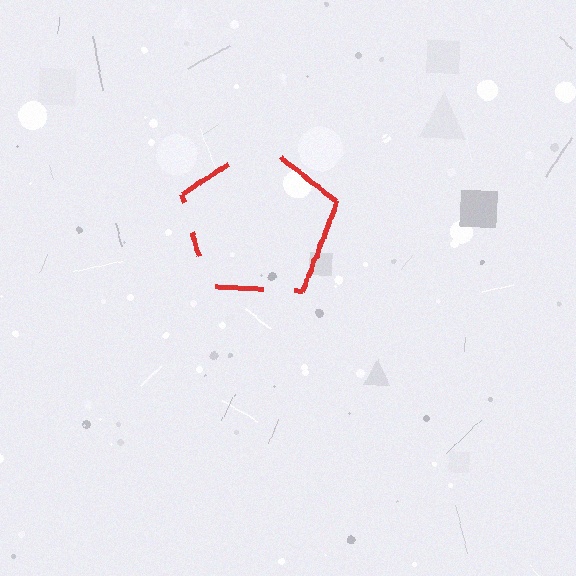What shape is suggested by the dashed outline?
The dashed outline suggests a pentagon.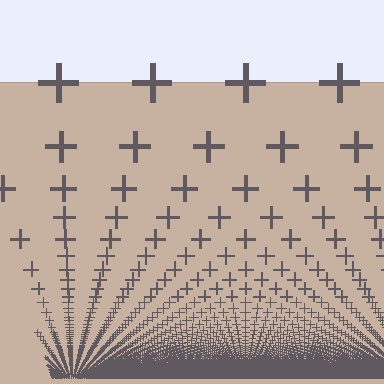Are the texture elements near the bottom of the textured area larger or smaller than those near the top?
Smaller. The gradient is inverted — elements near the bottom are smaller and denser.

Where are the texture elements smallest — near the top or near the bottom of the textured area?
Near the bottom.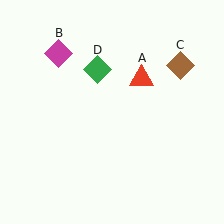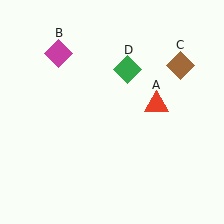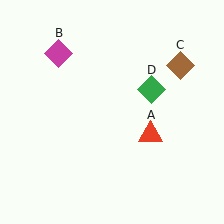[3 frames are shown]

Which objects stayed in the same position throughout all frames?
Magenta diamond (object B) and brown diamond (object C) remained stationary.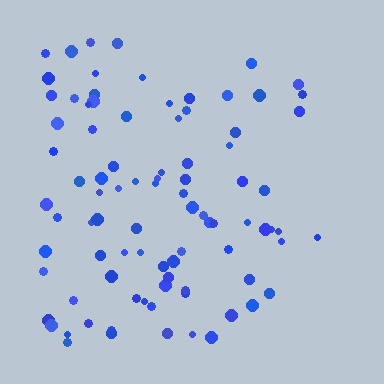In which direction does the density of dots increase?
From right to left, with the left side densest.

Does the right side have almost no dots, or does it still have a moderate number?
Still a moderate number, just noticeably fewer than the left.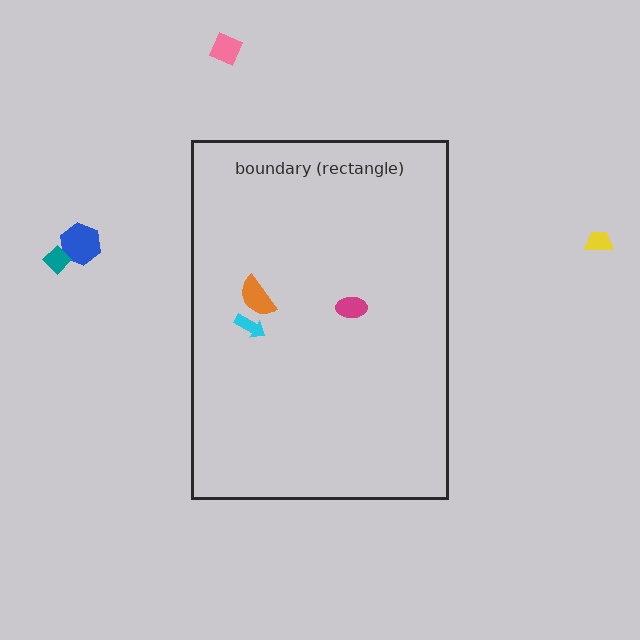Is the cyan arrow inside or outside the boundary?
Inside.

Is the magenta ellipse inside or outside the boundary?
Inside.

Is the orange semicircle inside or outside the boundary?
Inside.